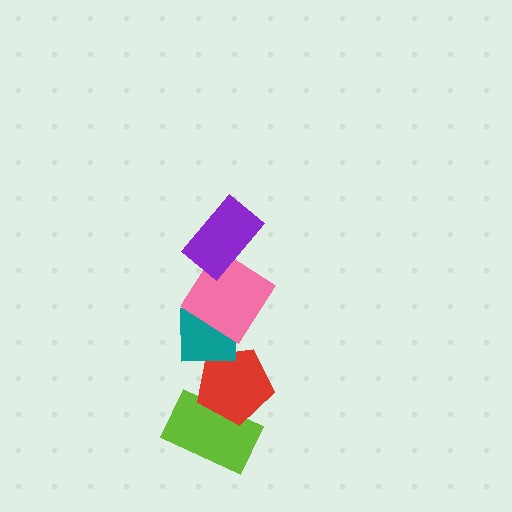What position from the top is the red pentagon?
The red pentagon is 4th from the top.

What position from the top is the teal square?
The teal square is 3rd from the top.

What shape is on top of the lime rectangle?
The red pentagon is on top of the lime rectangle.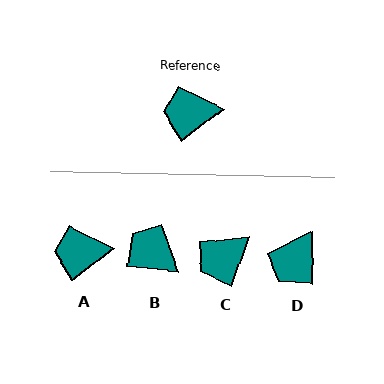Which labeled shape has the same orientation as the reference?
A.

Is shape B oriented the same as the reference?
No, it is off by about 43 degrees.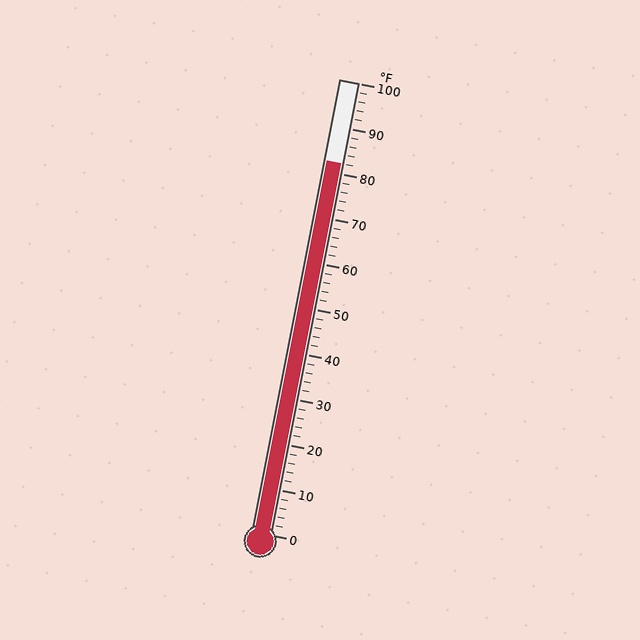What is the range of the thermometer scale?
The thermometer scale ranges from 0°F to 100°F.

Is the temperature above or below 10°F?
The temperature is above 10°F.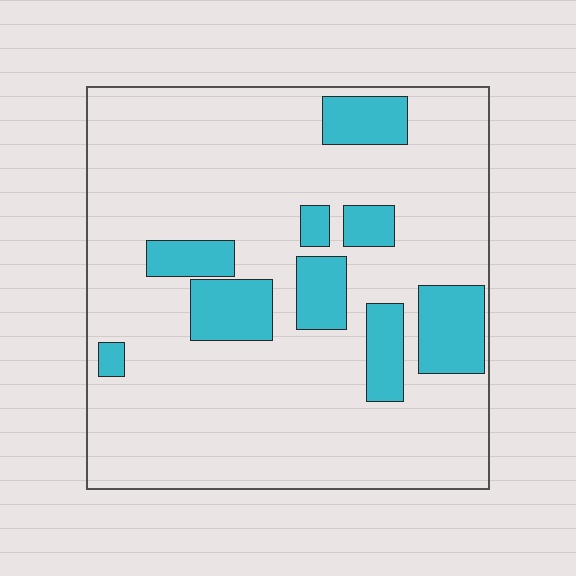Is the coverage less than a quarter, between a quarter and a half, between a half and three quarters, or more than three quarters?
Less than a quarter.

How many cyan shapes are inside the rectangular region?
9.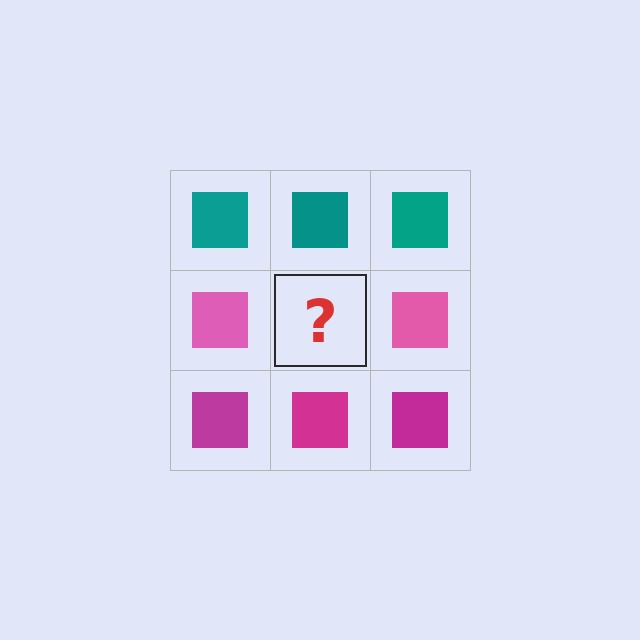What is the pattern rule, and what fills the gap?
The rule is that each row has a consistent color. The gap should be filled with a pink square.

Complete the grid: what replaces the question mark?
The question mark should be replaced with a pink square.